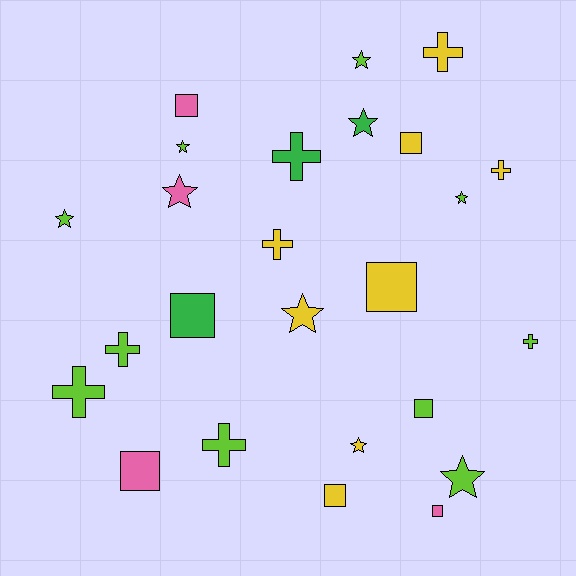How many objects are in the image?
There are 25 objects.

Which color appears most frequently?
Lime, with 10 objects.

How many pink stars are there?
There is 1 pink star.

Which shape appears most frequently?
Star, with 9 objects.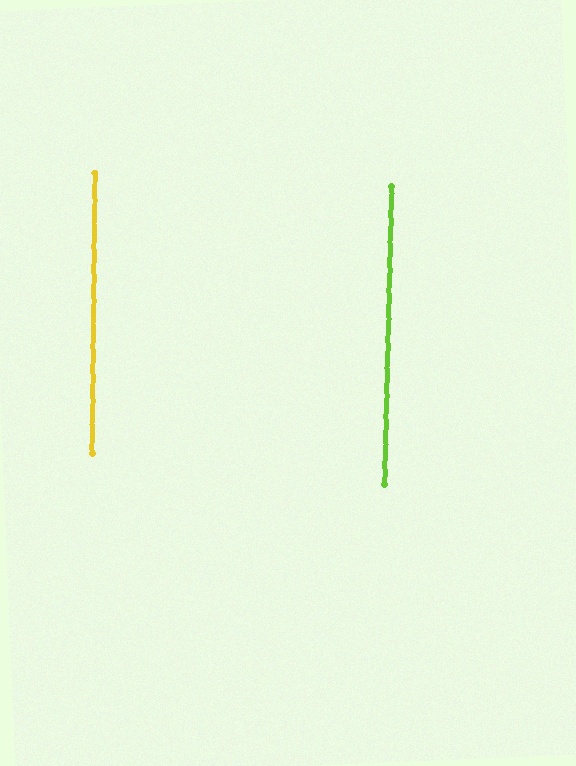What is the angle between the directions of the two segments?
Approximately 1 degree.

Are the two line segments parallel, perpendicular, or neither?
Parallel — their directions differ by only 0.9°.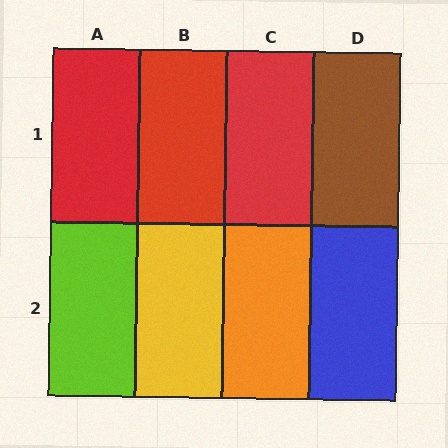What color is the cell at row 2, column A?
Lime.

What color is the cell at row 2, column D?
Blue.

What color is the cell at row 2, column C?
Orange.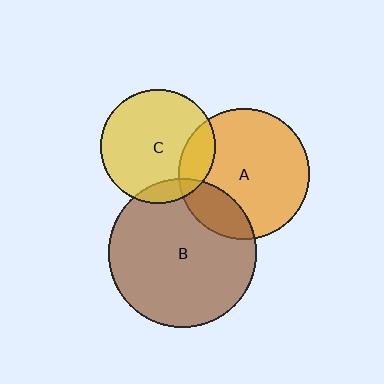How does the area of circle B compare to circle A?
Approximately 1.3 times.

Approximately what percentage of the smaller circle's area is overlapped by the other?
Approximately 20%.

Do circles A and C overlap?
Yes.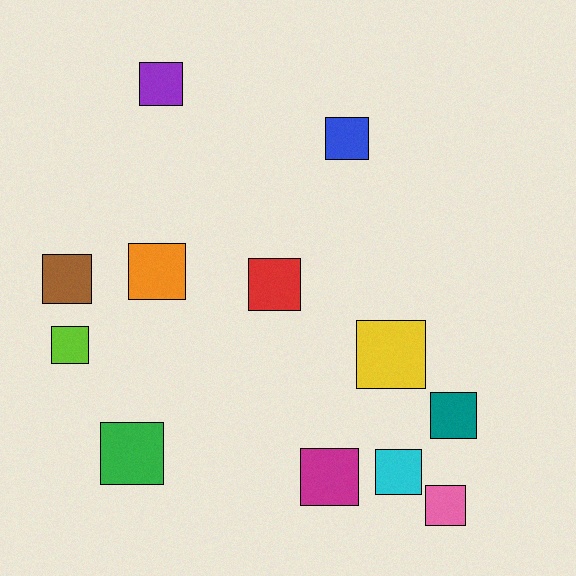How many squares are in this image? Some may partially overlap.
There are 12 squares.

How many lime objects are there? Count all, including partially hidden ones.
There is 1 lime object.